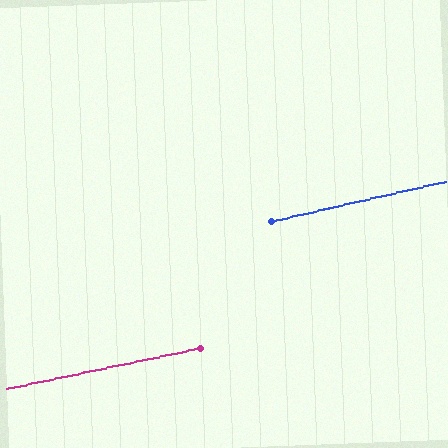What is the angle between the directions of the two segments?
Approximately 1 degree.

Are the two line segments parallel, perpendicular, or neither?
Parallel — their directions differ by only 0.9°.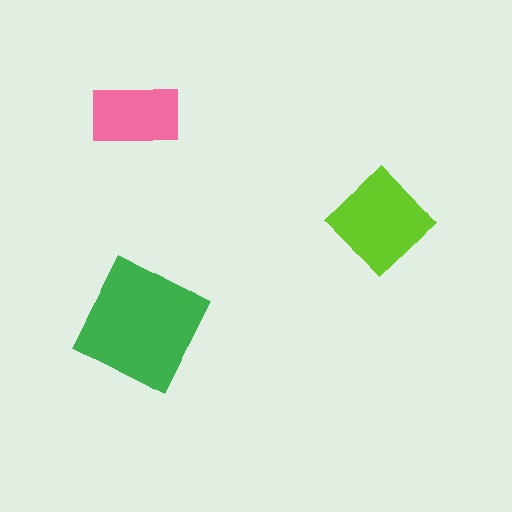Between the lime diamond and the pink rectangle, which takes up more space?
The lime diamond.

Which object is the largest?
The green square.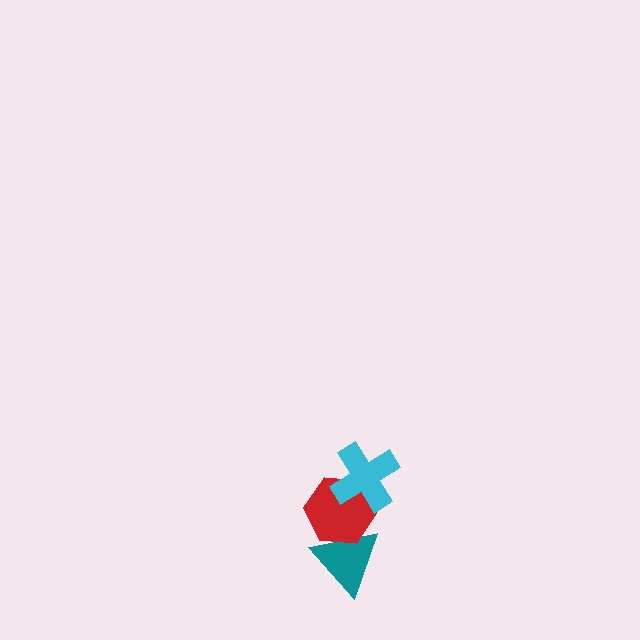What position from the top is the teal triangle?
The teal triangle is 3rd from the top.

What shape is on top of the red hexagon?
The cyan cross is on top of the red hexagon.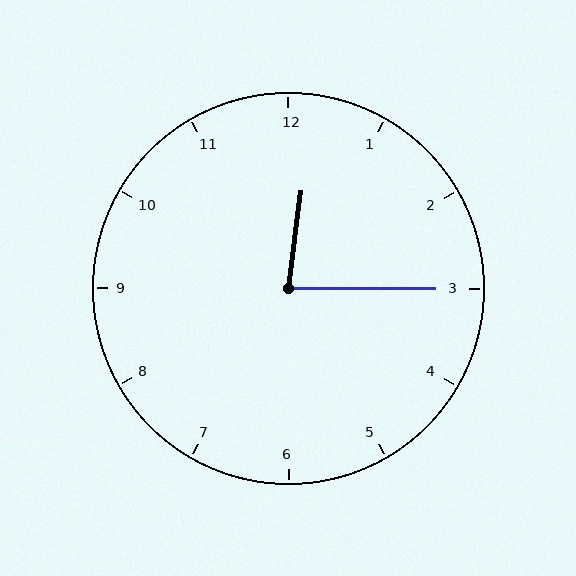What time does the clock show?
12:15.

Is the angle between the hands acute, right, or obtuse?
It is acute.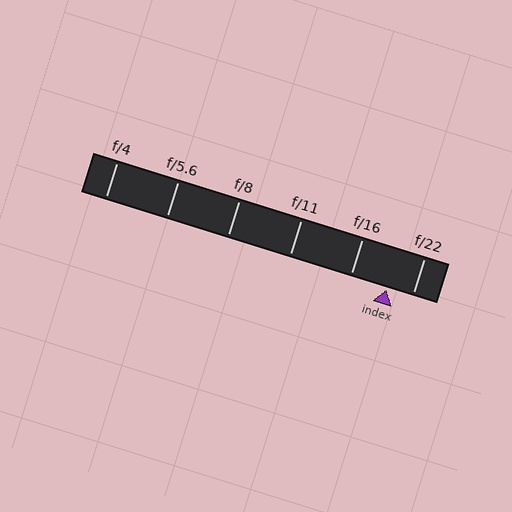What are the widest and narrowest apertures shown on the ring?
The widest aperture shown is f/4 and the narrowest is f/22.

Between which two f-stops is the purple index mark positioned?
The index mark is between f/16 and f/22.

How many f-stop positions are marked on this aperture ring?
There are 6 f-stop positions marked.